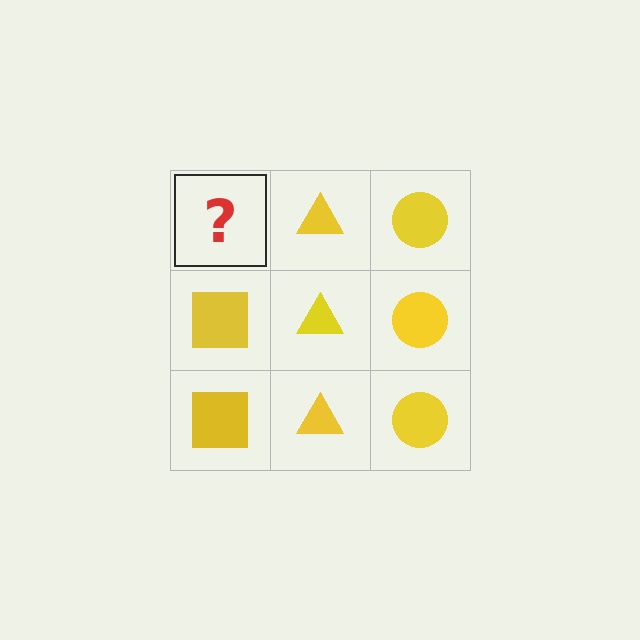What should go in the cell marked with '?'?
The missing cell should contain a yellow square.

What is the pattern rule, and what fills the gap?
The rule is that each column has a consistent shape. The gap should be filled with a yellow square.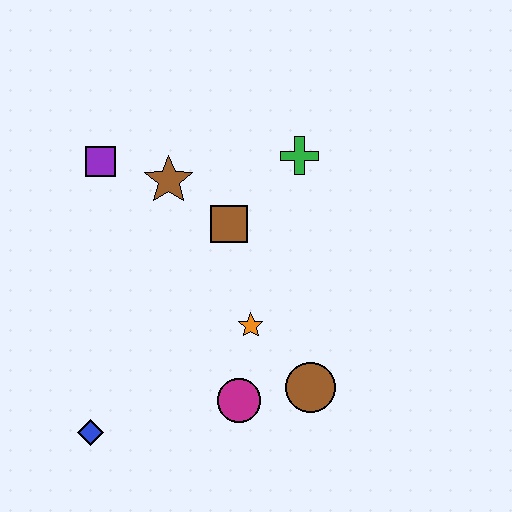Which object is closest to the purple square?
The brown star is closest to the purple square.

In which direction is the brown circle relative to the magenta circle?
The brown circle is to the right of the magenta circle.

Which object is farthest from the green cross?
The blue diamond is farthest from the green cross.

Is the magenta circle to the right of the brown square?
Yes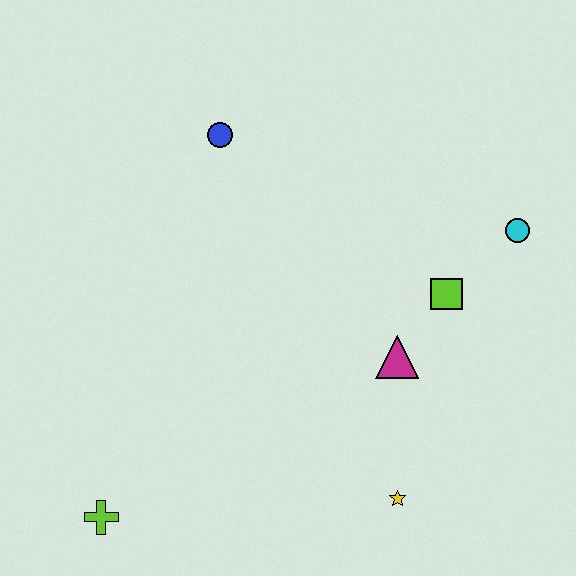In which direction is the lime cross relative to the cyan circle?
The lime cross is to the left of the cyan circle.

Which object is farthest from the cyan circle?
The lime cross is farthest from the cyan circle.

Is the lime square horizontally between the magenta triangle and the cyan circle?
Yes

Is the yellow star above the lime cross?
Yes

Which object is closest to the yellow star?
The magenta triangle is closest to the yellow star.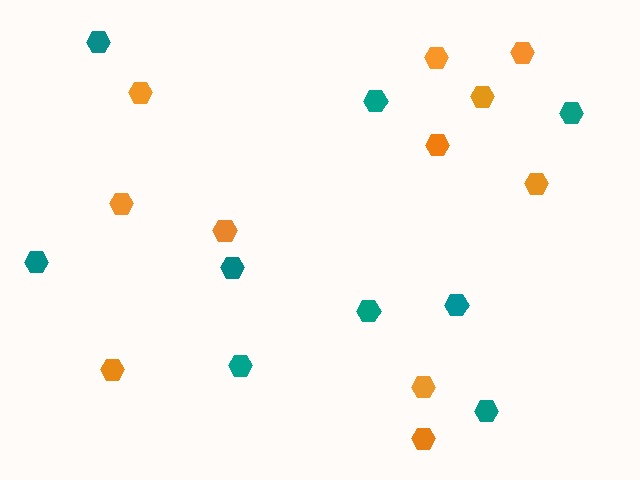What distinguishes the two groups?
There are 2 groups: one group of orange hexagons (11) and one group of teal hexagons (9).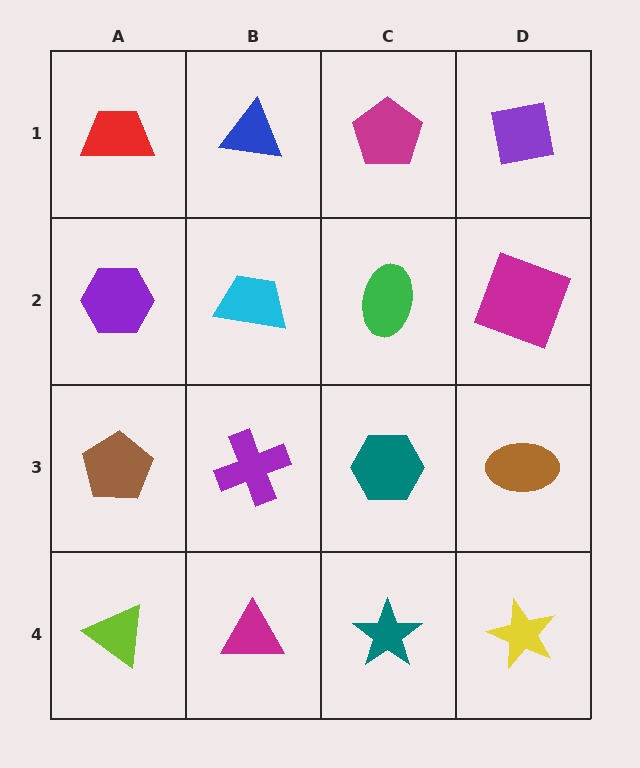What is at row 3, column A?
A brown pentagon.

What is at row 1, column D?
A purple square.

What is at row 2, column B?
A cyan trapezoid.